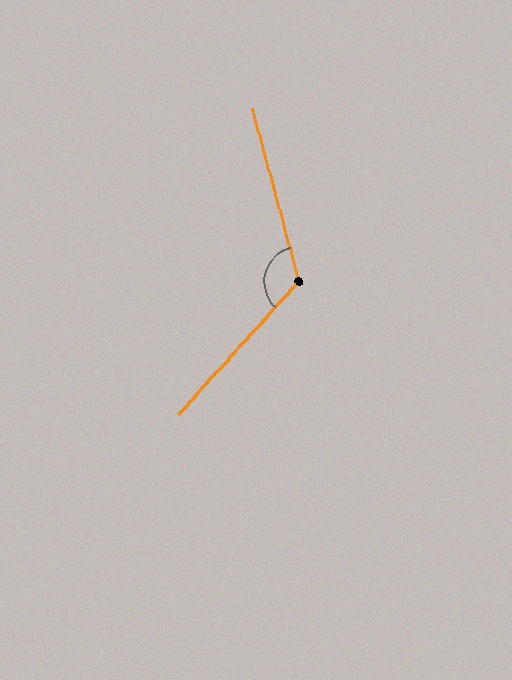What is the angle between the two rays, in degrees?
Approximately 123 degrees.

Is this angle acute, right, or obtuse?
It is obtuse.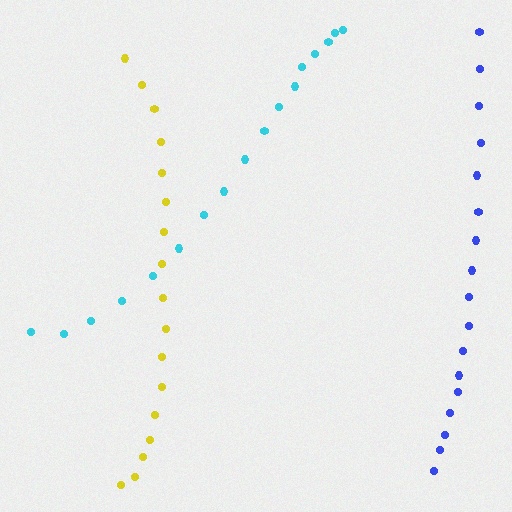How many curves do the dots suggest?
There are 3 distinct paths.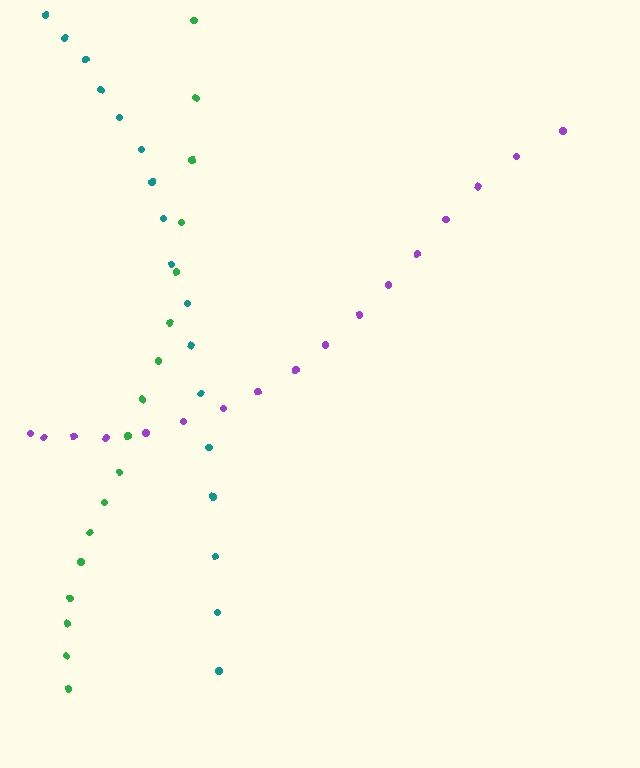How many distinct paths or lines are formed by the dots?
There are 3 distinct paths.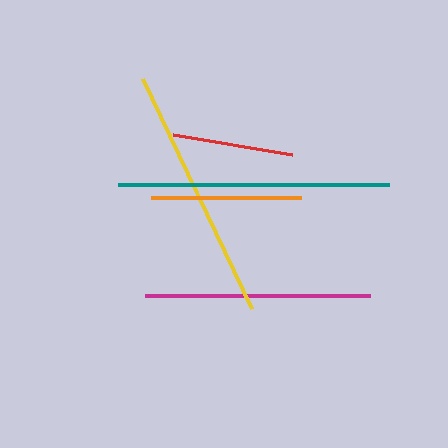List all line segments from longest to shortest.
From longest to shortest: teal, yellow, magenta, orange, red.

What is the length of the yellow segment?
The yellow segment is approximately 255 pixels long.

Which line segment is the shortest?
The red line is the shortest at approximately 120 pixels.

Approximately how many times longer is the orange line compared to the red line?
The orange line is approximately 1.3 times the length of the red line.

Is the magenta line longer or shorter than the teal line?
The teal line is longer than the magenta line.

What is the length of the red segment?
The red segment is approximately 120 pixels long.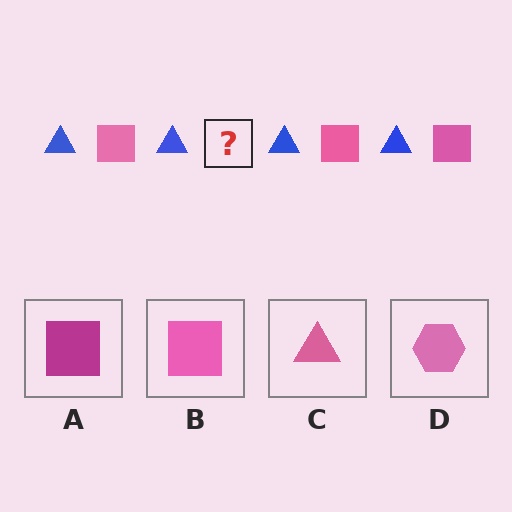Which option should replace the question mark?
Option B.